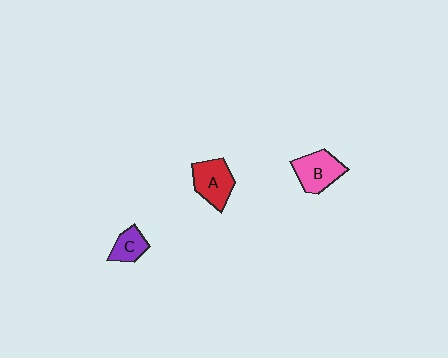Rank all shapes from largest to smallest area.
From largest to smallest: A (red), B (pink), C (purple).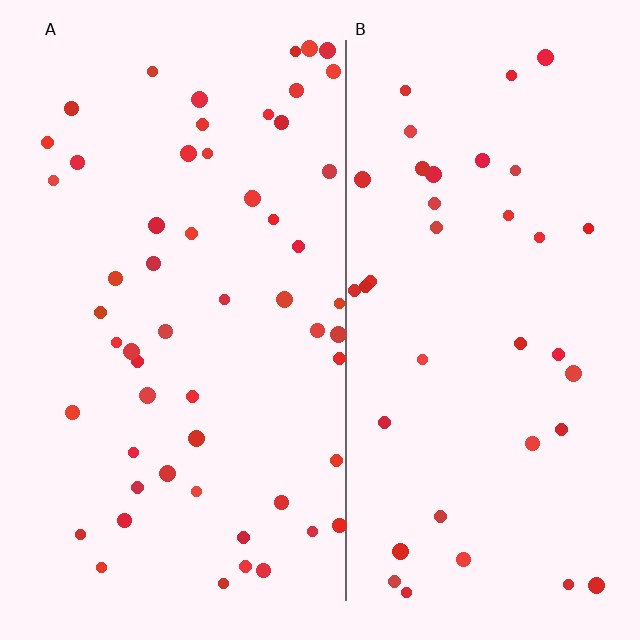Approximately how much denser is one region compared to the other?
Approximately 1.5× — region A over region B.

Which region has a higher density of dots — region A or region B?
A (the left).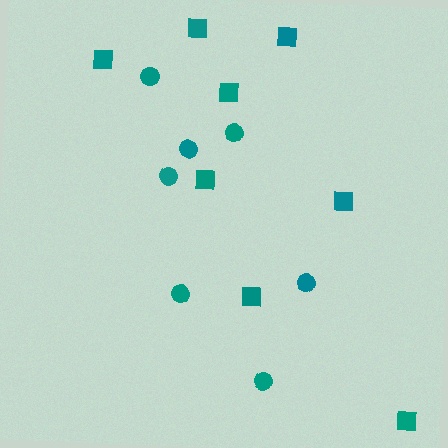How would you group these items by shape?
There are 2 groups: one group of circles (7) and one group of squares (8).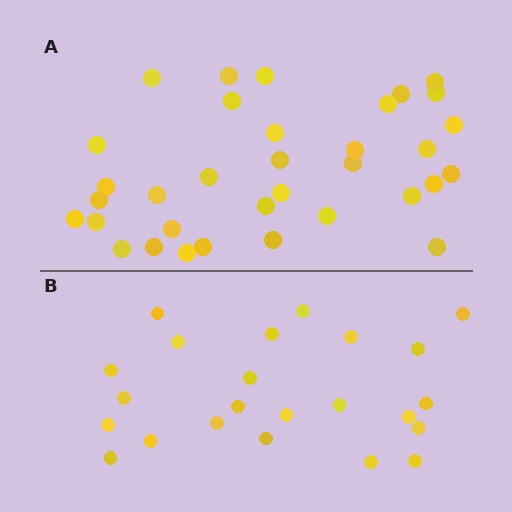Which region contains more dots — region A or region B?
Region A (the top region) has more dots.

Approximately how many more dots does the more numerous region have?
Region A has roughly 12 or so more dots than region B.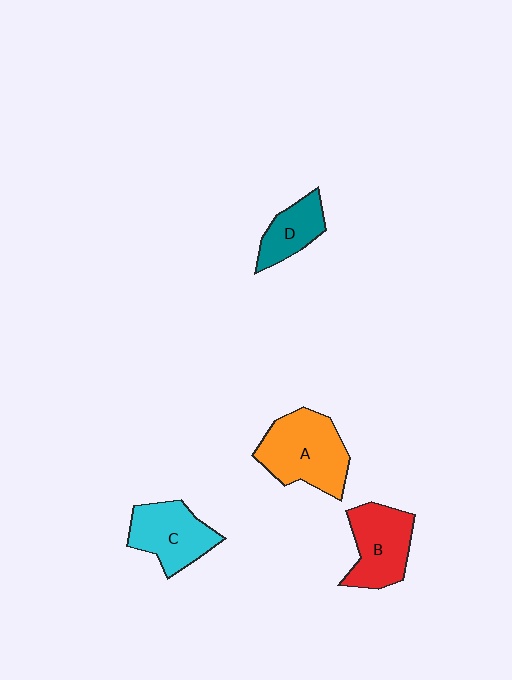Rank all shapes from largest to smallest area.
From largest to smallest: A (orange), B (red), C (cyan), D (teal).